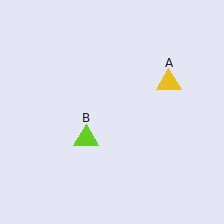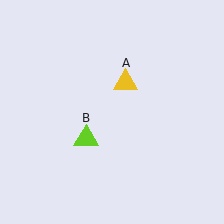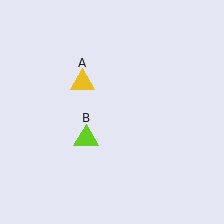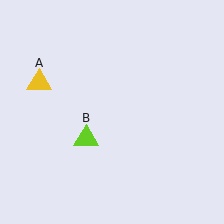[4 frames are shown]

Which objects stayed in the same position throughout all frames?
Lime triangle (object B) remained stationary.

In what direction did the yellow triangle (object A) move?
The yellow triangle (object A) moved left.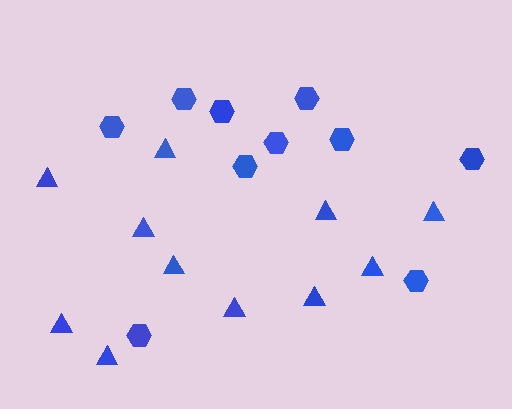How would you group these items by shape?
There are 2 groups: one group of triangles (11) and one group of hexagons (10).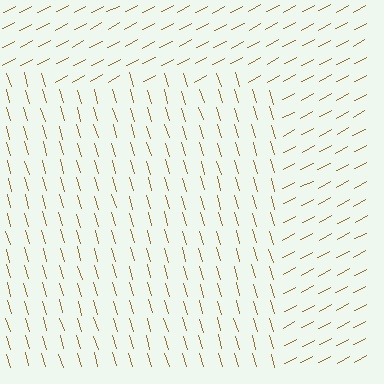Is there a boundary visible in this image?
Yes, there is a texture boundary formed by a change in line orientation.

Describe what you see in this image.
The image is filled with small brown line segments. A rectangle region in the image has lines oriented differently from the surrounding lines, creating a visible texture boundary.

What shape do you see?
I see a rectangle.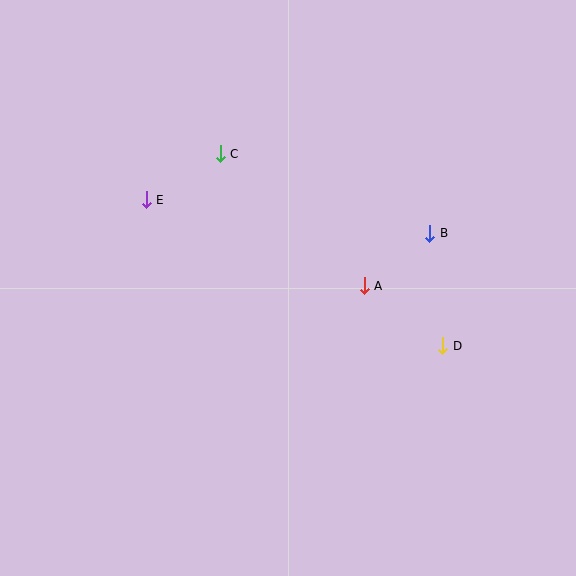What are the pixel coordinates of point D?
Point D is at (443, 346).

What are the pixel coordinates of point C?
Point C is at (220, 154).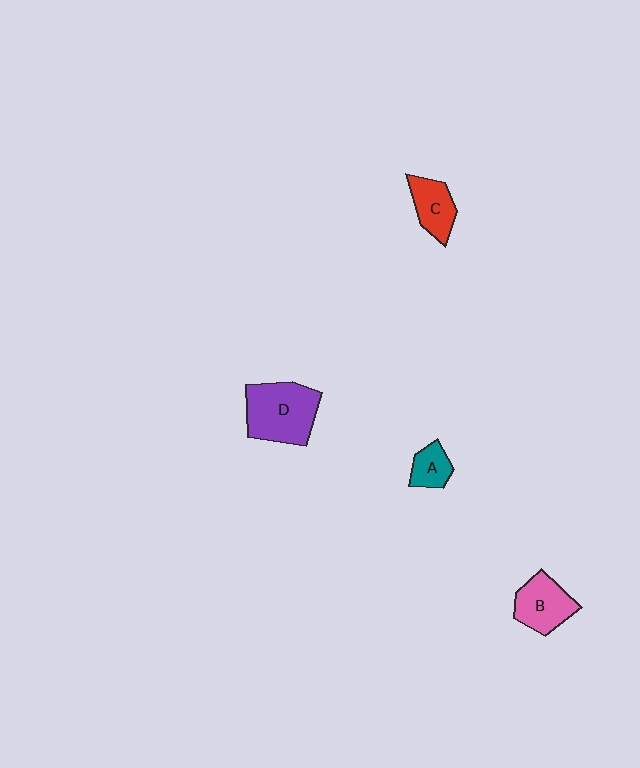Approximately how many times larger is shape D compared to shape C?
Approximately 1.9 times.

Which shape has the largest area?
Shape D (purple).